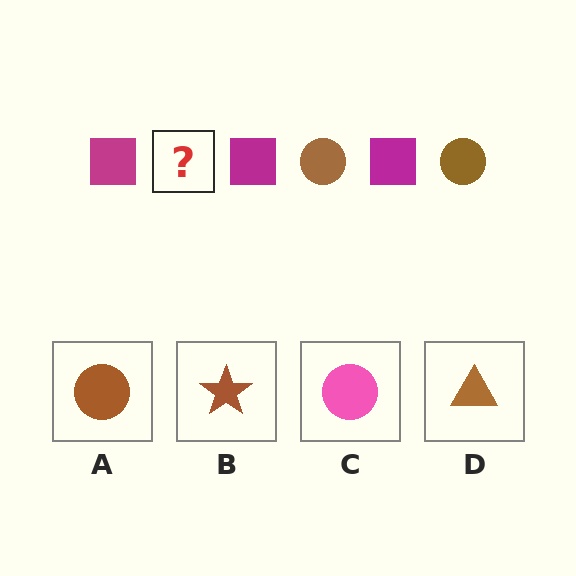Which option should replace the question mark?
Option A.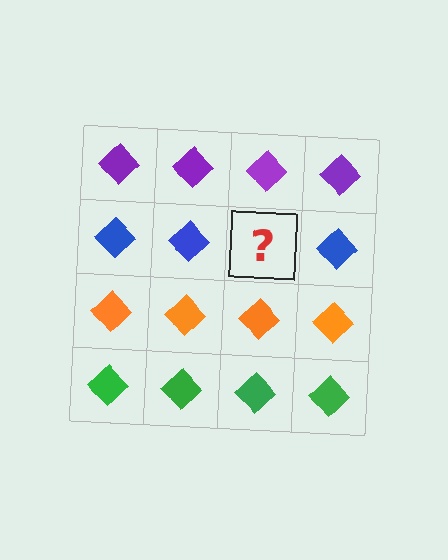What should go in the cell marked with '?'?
The missing cell should contain a blue diamond.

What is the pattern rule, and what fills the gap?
The rule is that each row has a consistent color. The gap should be filled with a blue diamond.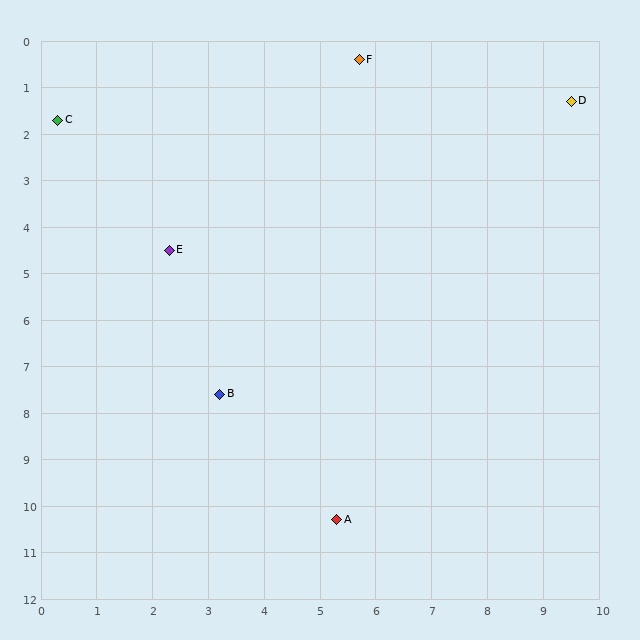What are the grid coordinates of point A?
Point A is at approximately (5.3, 10.3).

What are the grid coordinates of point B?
Point B is at approximately (3.2, 7.6).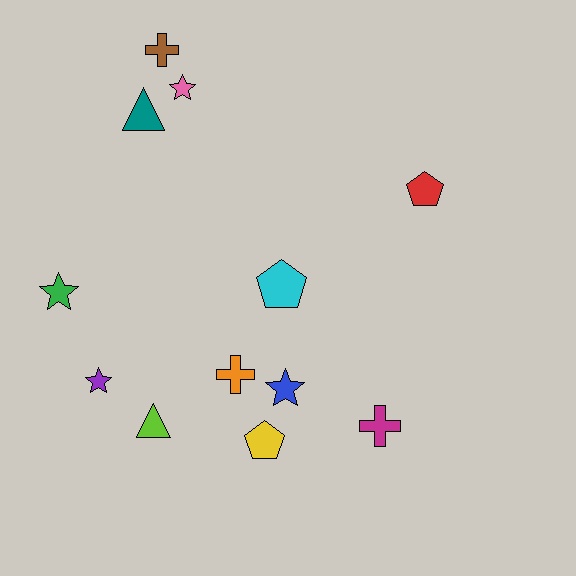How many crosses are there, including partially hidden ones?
There are 3 crosses.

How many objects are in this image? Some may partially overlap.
There are 12 objects.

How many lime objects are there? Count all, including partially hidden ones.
There is 1 lime object.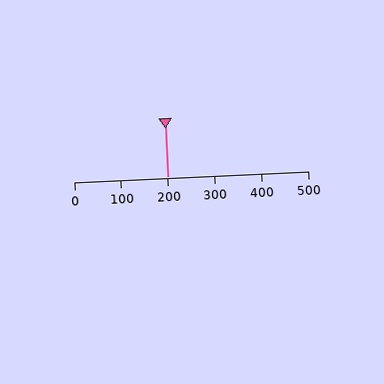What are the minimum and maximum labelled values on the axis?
The axis runs from 0 to 500.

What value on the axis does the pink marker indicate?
The marker indicates approximately 200.